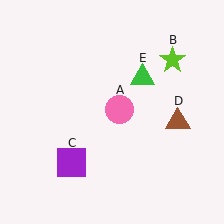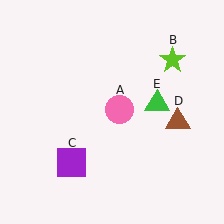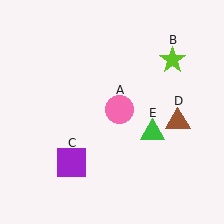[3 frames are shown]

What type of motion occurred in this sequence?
The green triangle (object E) rotated clockwise around the center of the scene.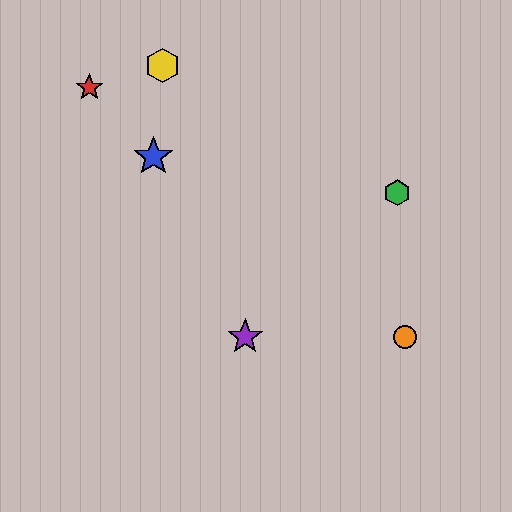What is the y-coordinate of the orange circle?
The orange circle is at y≈337.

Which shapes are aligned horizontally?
The purple star, the orange circle are aligned horizontally.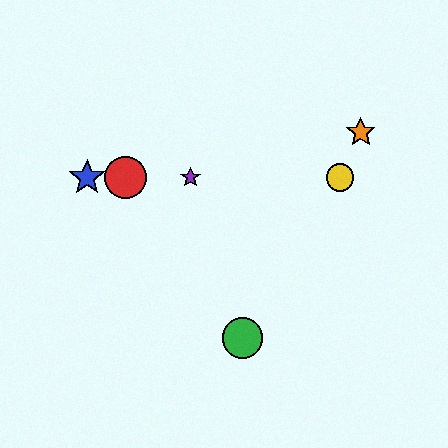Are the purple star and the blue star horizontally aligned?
Yes, both are at y≈177.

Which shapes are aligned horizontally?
The red circle, the blue star, the yellow circle, the purple star are aligned horizontally.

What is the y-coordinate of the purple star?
The purple star is at y≈177.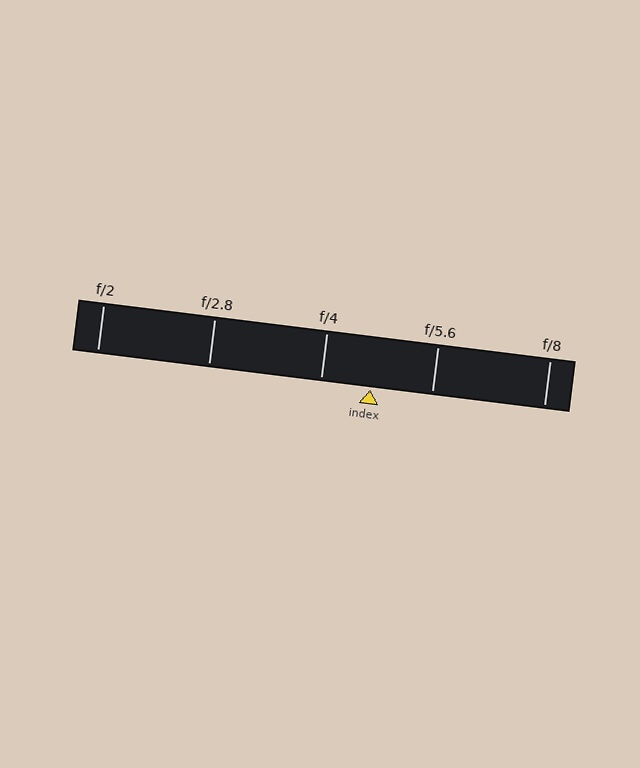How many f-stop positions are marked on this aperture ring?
There are 5 f-stop positions marked.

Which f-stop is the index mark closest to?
The index mark is closest to f/4.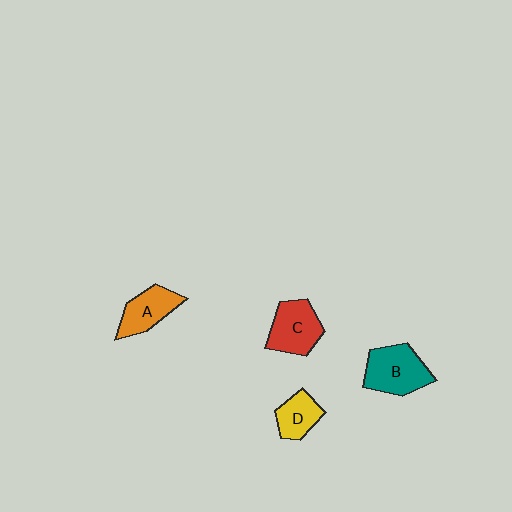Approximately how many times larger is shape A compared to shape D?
Approximately 1.2 times.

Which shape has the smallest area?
Shape D (yellow).